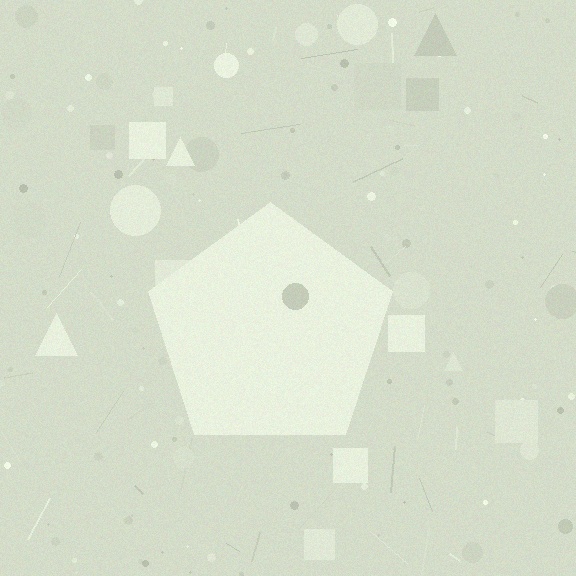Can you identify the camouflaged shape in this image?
The camouflaged shape is a pentagon.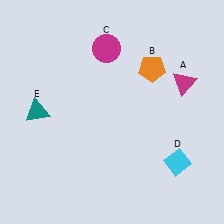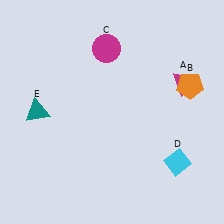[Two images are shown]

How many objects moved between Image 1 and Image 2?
1 object moved between the two images.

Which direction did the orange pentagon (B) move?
The orange pentagon (B) moved right.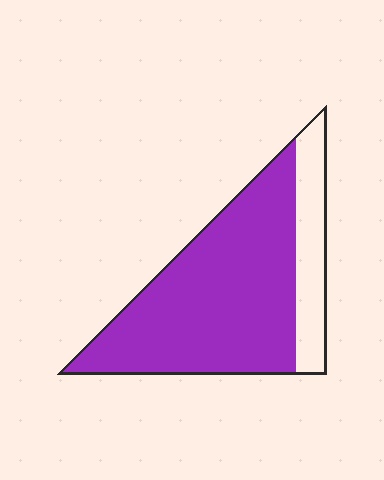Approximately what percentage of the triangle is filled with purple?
Approximately 80%.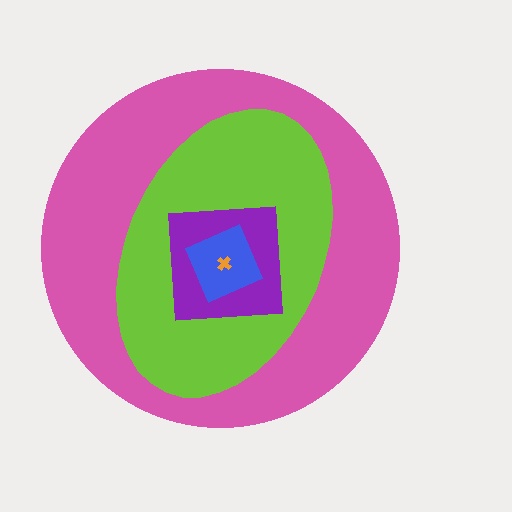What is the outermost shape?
The pink circle.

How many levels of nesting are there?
5.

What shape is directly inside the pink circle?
The lime ellipse.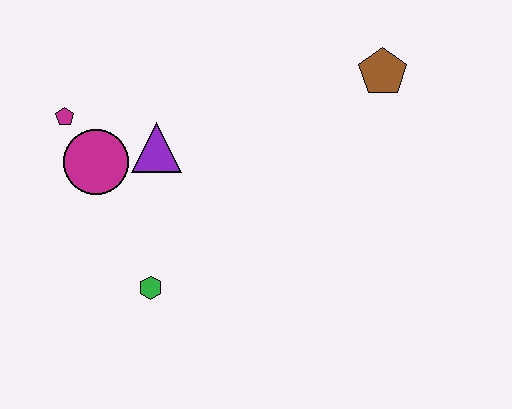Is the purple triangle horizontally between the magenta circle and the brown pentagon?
Yes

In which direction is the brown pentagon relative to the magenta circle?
The brown pentagon is to the right of the magenta circle.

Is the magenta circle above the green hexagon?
Yes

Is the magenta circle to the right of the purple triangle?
No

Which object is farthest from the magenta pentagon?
The brown pentagon is farthest from the magenta pentagon.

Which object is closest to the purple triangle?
The magenta circle is closest to the purple triangle.